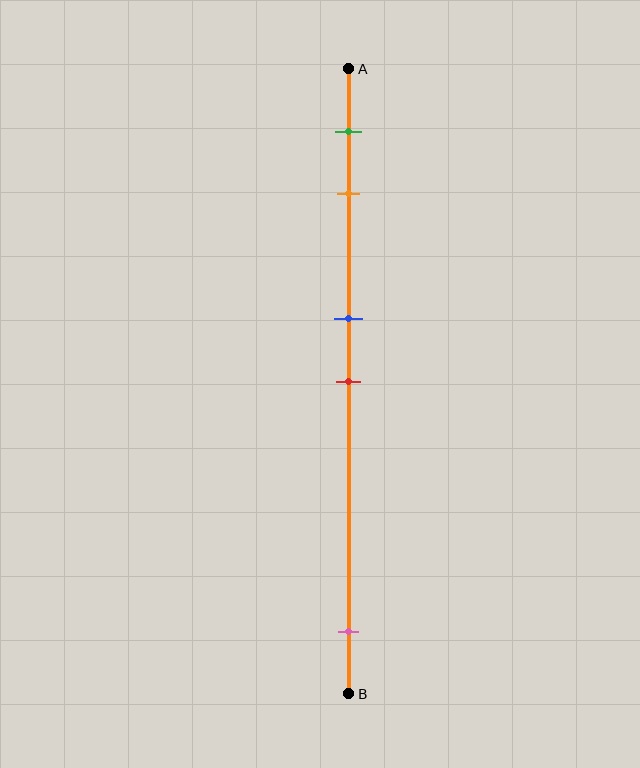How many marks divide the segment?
There are 5 marks dividing the segment.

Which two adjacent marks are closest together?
The blue and red marks are the closest adjacent pair.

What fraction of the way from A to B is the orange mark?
The orange mark is approximately 20% (0.2) of the way from A to B.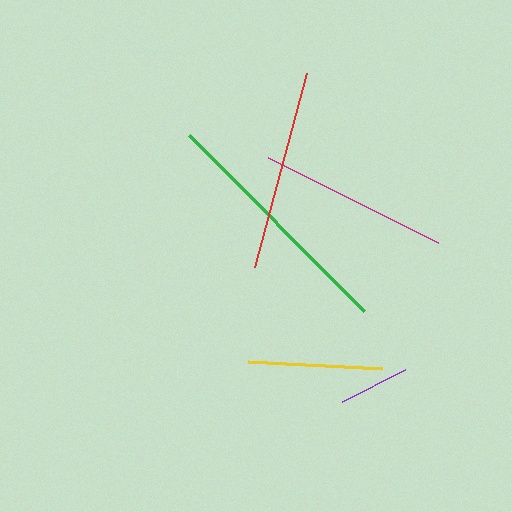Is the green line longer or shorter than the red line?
The green line is longer than the red line.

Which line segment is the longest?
The green line is the longest at approximately 249 pixels.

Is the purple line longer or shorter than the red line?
The red line is longer than the purple line.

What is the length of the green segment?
The green segment is approximately 249 pixels long.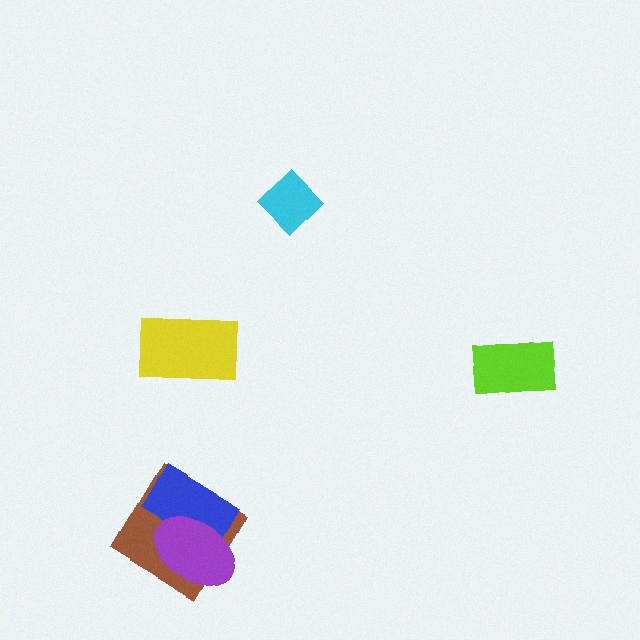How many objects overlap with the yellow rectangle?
0 objects overlap with the yellow rectangle.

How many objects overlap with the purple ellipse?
2 objects overlap with the purple ellipse.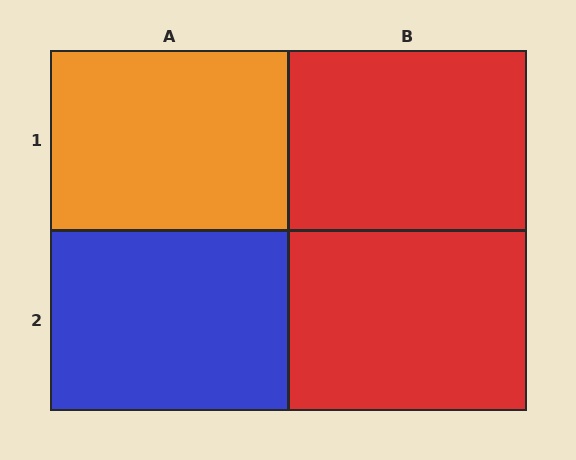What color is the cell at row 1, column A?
Orange.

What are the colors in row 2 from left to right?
Blue, red.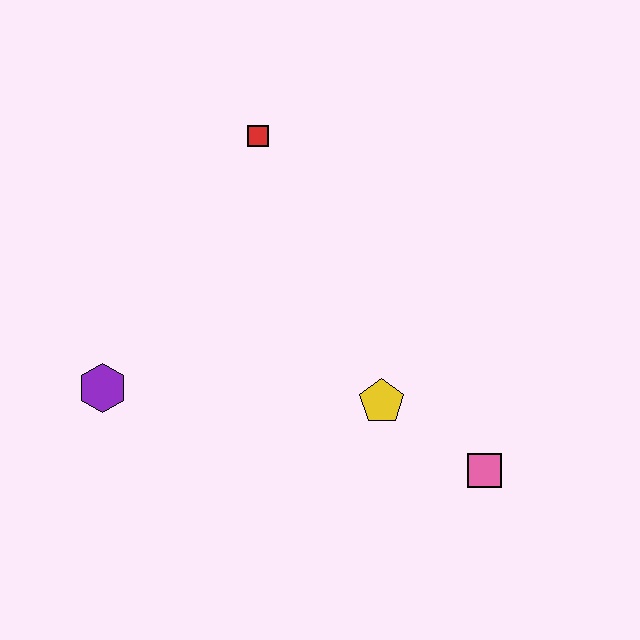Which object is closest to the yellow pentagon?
The pink square is closest to the yellow pentagon.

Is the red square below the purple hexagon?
No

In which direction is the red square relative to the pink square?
The red square is above the pink square.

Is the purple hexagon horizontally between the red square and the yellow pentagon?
No